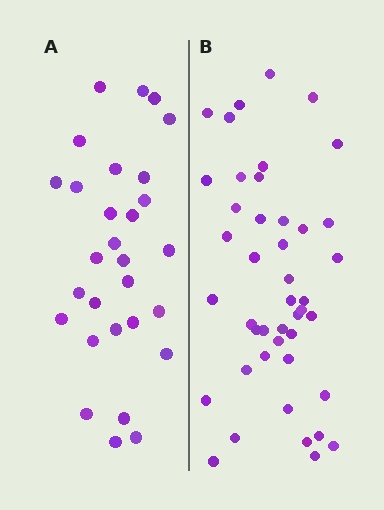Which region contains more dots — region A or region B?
Region B (the right region) has more dots.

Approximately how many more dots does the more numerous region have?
Region B has approximately 15 more dots than region A.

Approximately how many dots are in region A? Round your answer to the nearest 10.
About 30 dots. (The exact count is 29, which rounds to 30.)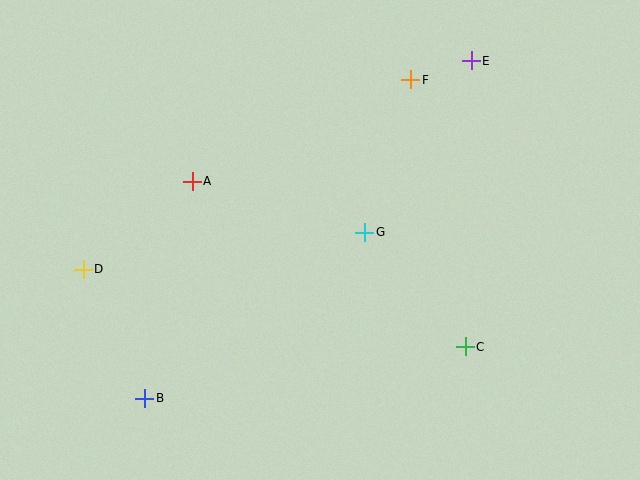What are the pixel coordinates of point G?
Point G is at (365, 232).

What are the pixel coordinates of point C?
Point C is at (465, 347).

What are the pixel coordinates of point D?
Point D is at (83, 269).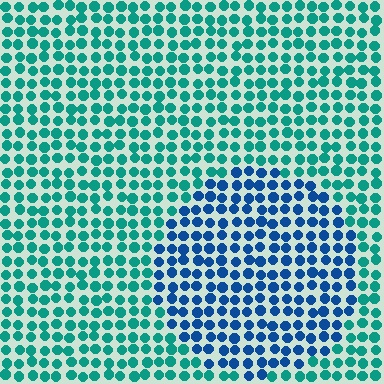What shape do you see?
I see a circle.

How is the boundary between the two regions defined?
The boundary is defined purely by a slight shift in hue (about 43 degrees). Spacing, size, and orientation are identical on both sides.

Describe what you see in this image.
The image is filled with small teal elements in a uniform arrangement. A circle-shaped region is visible where the elements are tinted to a slightly different hue, forming a subtle color boundary.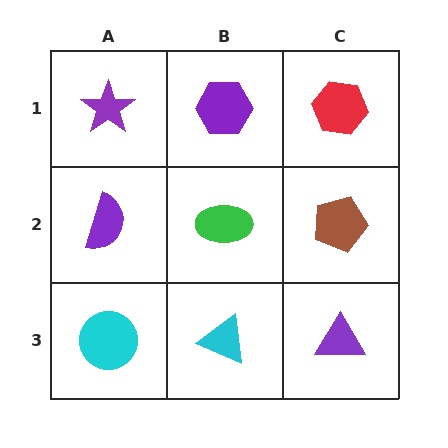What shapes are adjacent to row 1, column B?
A green ellipse (row 2, column B), a purple star (row 1, column A), a red hexagon (row 1, column C).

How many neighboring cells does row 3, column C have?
2.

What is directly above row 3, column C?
A brown pentagon.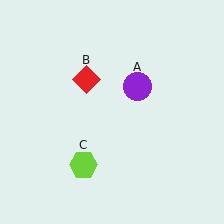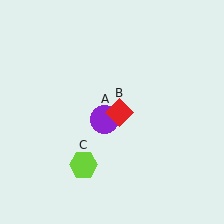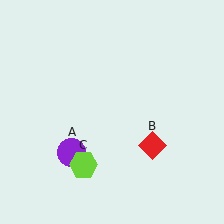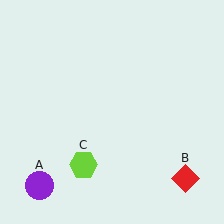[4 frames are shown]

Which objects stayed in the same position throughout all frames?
Lime hexagon (object C) remained stationary.